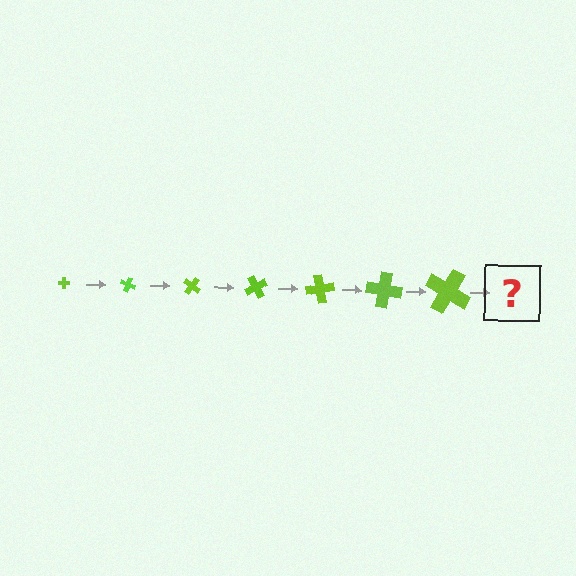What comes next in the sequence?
The next element should be a cross, larger than the previous one and rotated 140 degrees from the start.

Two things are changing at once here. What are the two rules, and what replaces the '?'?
The two rules are that the cross grows larger each step and it rotates 20 degrees each step. The '?' should be a cross, larger than the previous one and rotated 140 degrees from the start.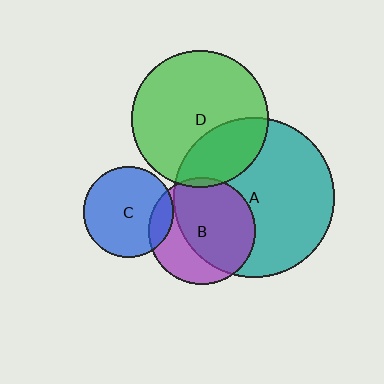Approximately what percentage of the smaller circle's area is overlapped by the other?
Approximately 30%.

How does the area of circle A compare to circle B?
Approximately 2.2 times.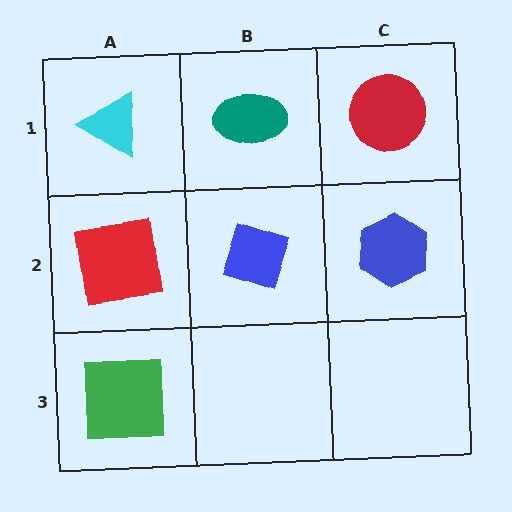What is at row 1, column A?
A cyan triangle.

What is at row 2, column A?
A red square.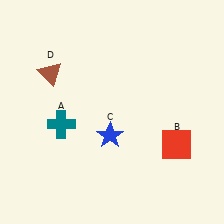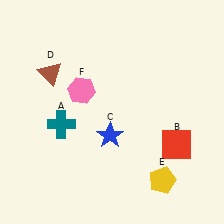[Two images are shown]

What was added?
A yellow pentagon (E), a pink hexagon (F) were added in Image 2.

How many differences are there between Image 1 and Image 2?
There are 2 differences between the two images.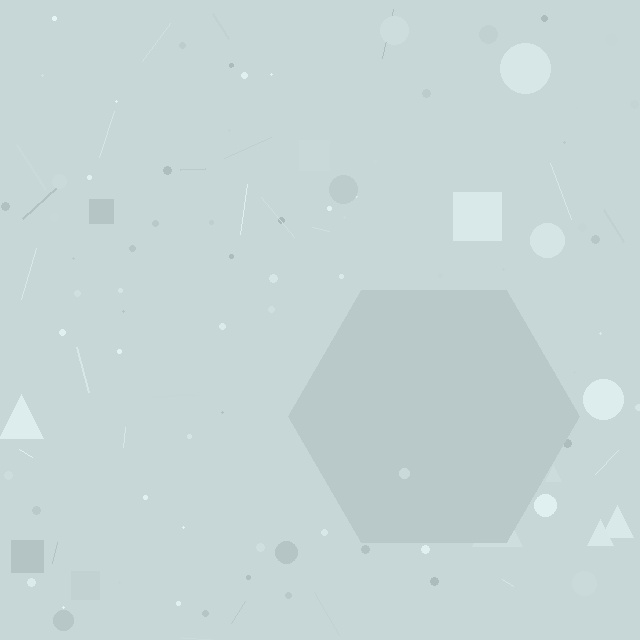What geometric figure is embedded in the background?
A hexagon is embedded in the background.